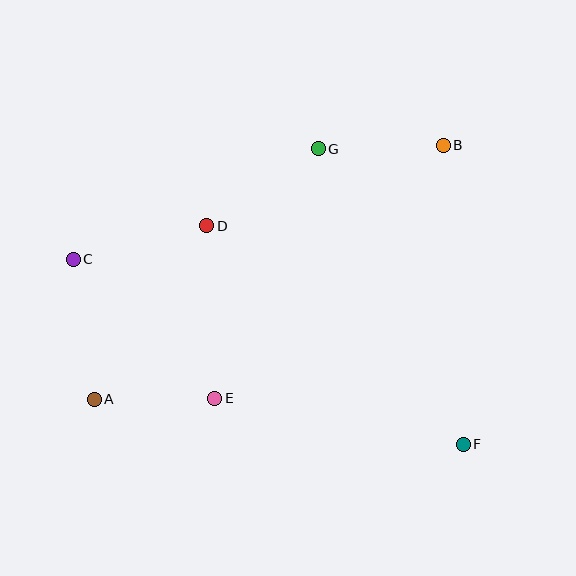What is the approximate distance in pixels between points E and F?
The distance between E and F is approximately 253 pixels.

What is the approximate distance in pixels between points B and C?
The distance between B and C is approximately 387 pixels.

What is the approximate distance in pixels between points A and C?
The distance between A and C is approximately 141 pixels.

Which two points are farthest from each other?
Points A and B are farthest from each other.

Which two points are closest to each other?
Points A and E are closest to each other.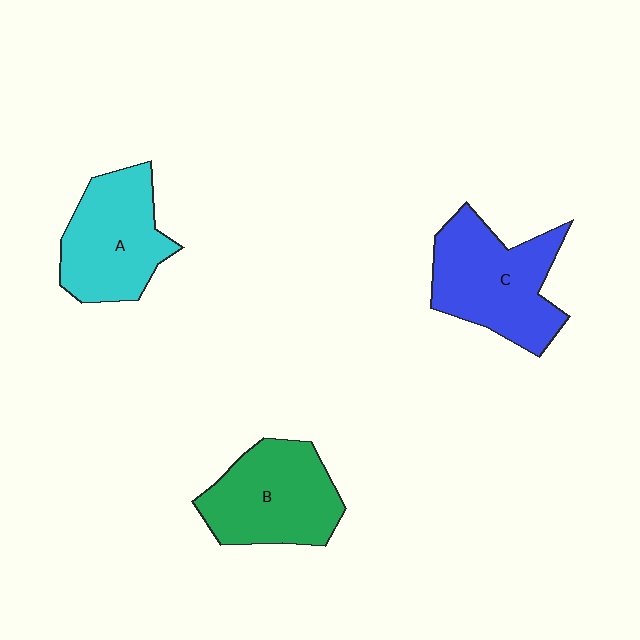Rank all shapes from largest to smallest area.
From largest to smallest: C (blue), B (green), A (cyan).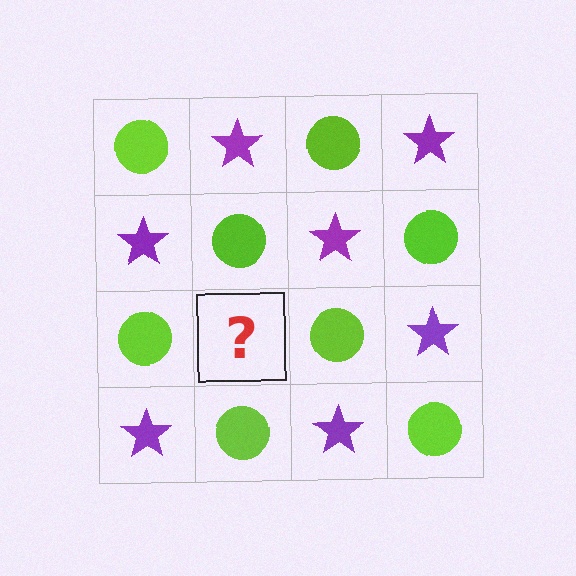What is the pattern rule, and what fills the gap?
The rule is that it alternates lime circle and purple star in a checkerboard pattern. The gap should be filled with a purple star.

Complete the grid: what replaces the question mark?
The question mark should be replaced with a purple star.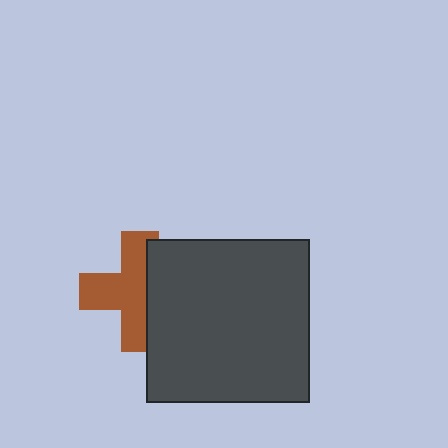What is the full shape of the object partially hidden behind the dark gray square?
The partially hidden object is a brown cross.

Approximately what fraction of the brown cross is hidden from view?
Roughly 41% of the brown cross is hidden behind the dark gray square.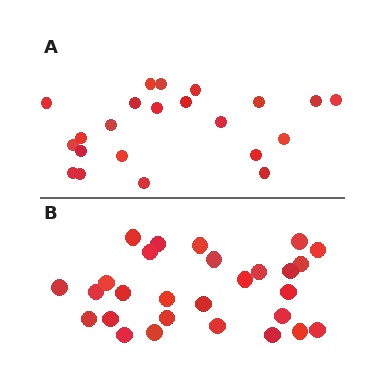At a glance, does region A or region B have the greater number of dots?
Region B (the bottom region) has more dots.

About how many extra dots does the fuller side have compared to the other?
Region B has about 6 more dots than region A.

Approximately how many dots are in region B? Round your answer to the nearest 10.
About 30 dots. (The exact count is 28, which rounds to 30.)